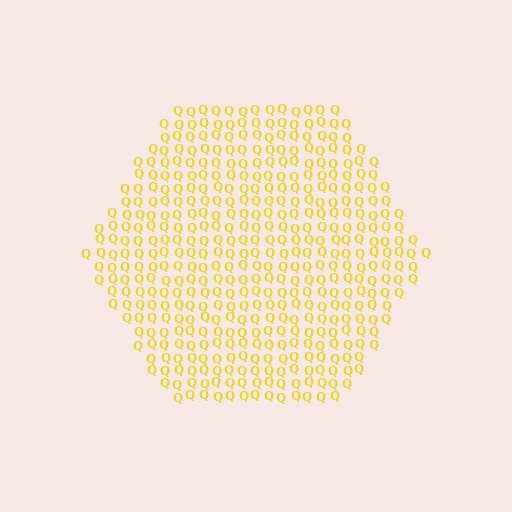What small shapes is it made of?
It is made of small letter Q's.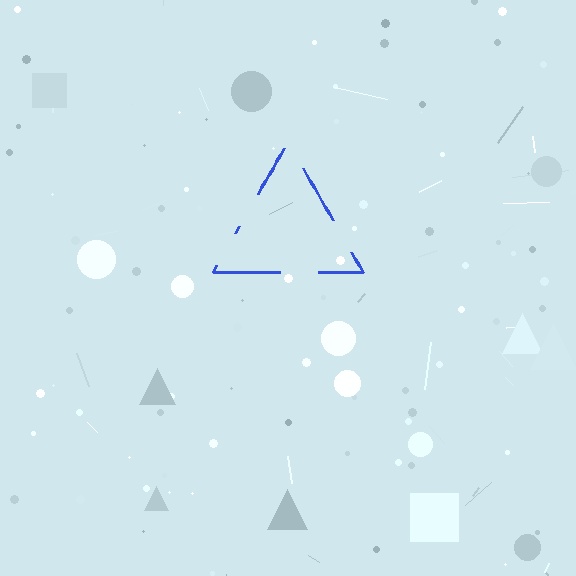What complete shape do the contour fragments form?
The contour fragments form a triangle.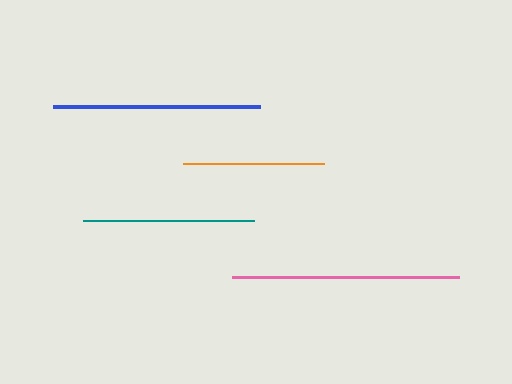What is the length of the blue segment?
The blue segment is approximately 208 pixels long.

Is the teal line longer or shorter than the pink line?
The pink line is longer than the teal line.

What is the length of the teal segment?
The teal segment is approximately 171 pixels long.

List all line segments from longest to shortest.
From longest to shortest: pink, blue, teal, orange.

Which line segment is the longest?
The pink line is the longest at approximately 227 pixels.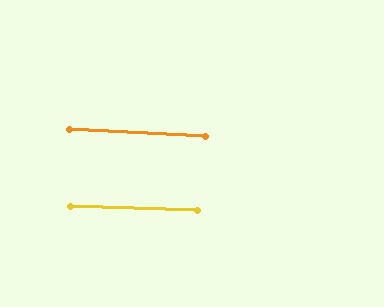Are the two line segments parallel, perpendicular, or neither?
Parallel — their directions differ by only 1.2°.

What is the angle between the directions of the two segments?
Approximately 1 degree.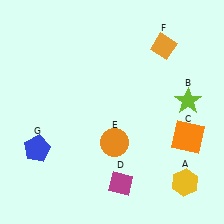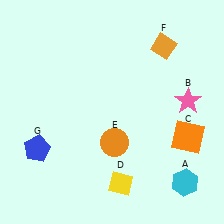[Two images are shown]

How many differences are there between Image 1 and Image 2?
There are 3 differences between the two images.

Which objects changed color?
A changed from yellow to cyan. B changed from lime to pink. D changed from magenta to yellow.